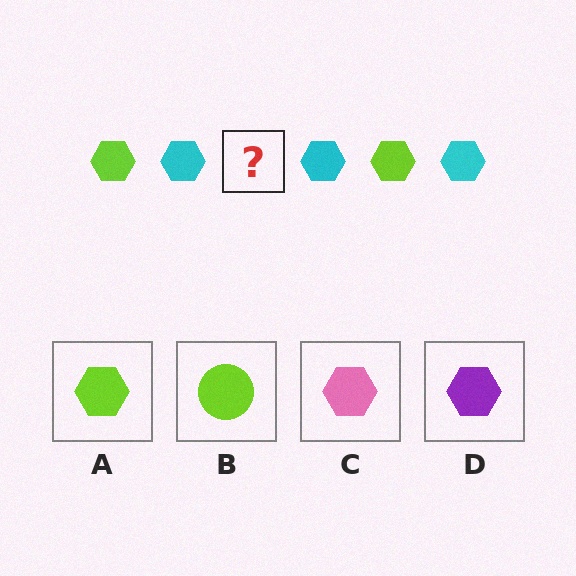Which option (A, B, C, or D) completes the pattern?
A.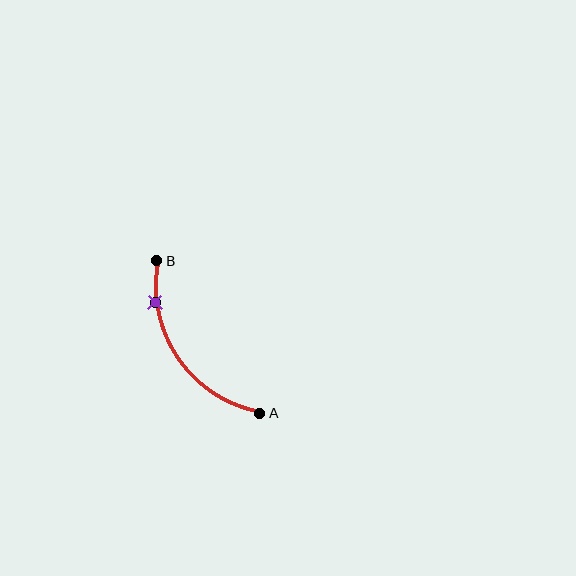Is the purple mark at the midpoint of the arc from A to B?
No. The purple mark lies on the arc but is closer to endpoint B. The arc midpoint would be at the point on the curve equidistant along the arc from both A and B.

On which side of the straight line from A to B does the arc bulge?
The arc bulges below and to the left of the straight line connecting A and B.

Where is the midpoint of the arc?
The arc midpoint is the point on the curve farthest from the straight line joining A and B. It sits below and to the left of that line.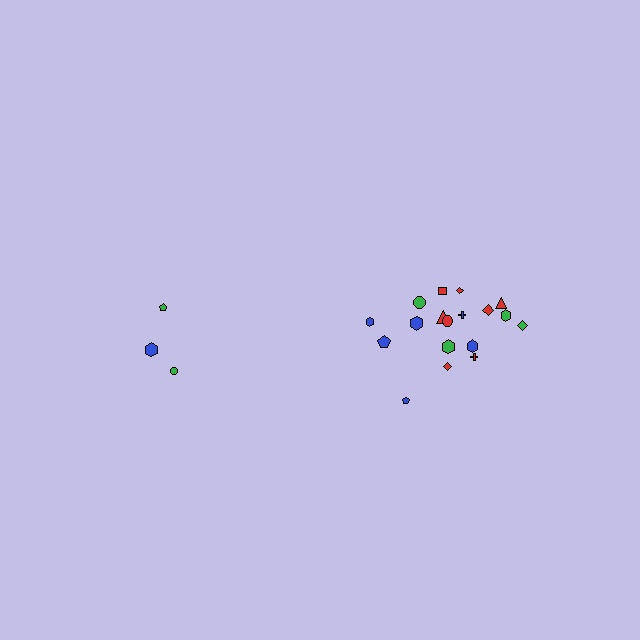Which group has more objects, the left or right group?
The right group.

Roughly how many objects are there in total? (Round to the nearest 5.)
Roughly 20 objects in total.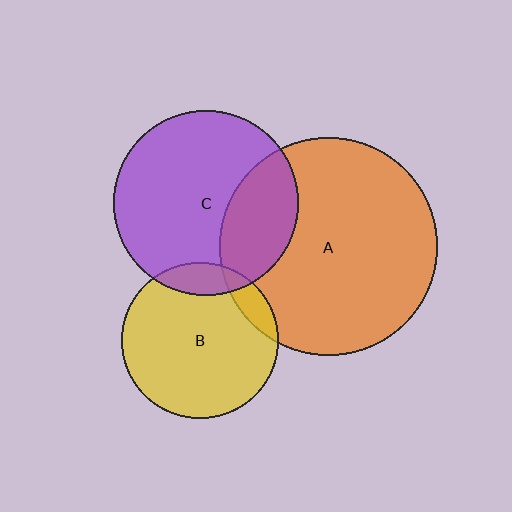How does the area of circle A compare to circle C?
Approximately 1.4 times.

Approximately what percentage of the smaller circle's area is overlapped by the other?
Approximately 30%.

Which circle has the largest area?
Circle A (orange).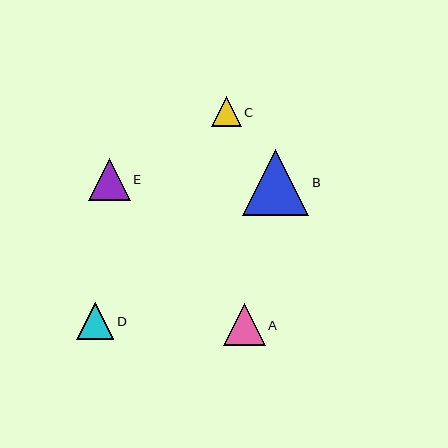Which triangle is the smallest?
Triangle C is the smallest with a size of approximately 30 pixels.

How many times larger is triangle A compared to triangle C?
Triangle A is approximately 1.4 times the size of triangle C.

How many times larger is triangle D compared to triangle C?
Triangle D is approximately 1.2 times the size of triangle C.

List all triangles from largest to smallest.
From largest to smallest: B, A, E, D, C.